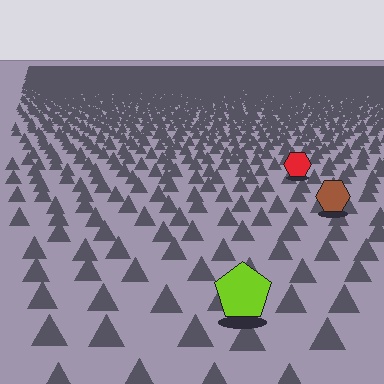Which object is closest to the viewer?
The lime pentagon is closest. The texture marks near it are larger and more spread out.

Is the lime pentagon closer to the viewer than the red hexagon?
Yes. The lime pentagon is closer — you can tell from the texture gradient: the ground texture is coarser near it.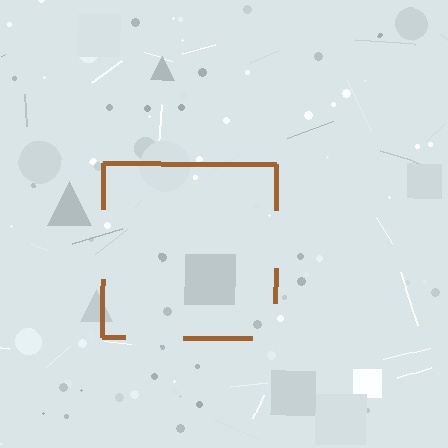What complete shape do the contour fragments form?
The contour fragments form a square.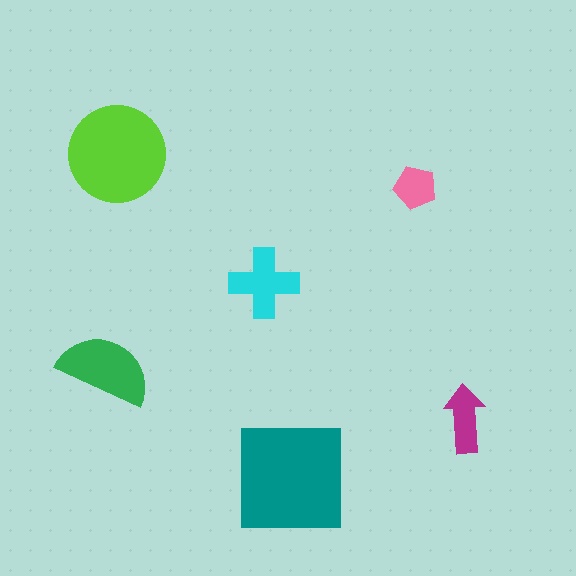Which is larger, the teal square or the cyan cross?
The teal square.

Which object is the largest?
The teal square.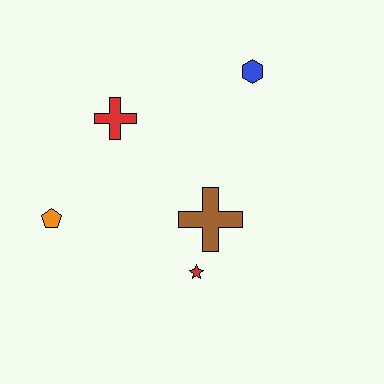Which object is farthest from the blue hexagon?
The orange pentagon is farthest from the blue hexagon.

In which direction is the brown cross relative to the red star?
The brown cross is above the red star.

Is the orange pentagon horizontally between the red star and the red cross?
No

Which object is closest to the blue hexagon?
The red cross is closest to the blue hexagon.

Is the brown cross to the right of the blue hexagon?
No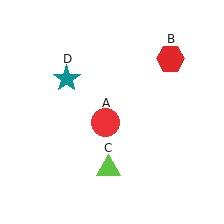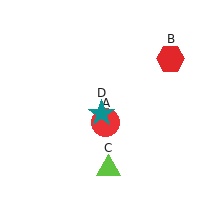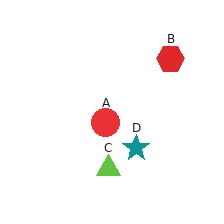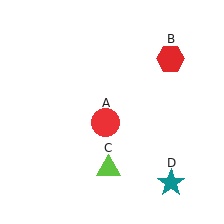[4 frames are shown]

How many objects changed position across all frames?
1 object changed position: teal star (object D).